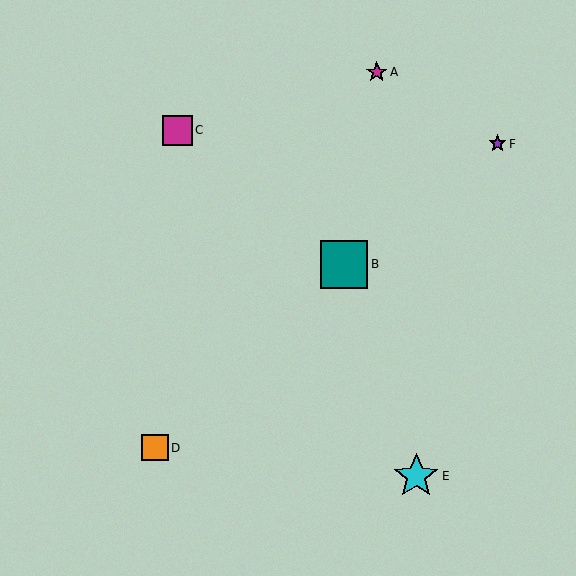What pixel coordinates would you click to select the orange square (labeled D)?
Click at (155, 448) to select the orange square D.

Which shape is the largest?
The teal square (labeled B) is the largest.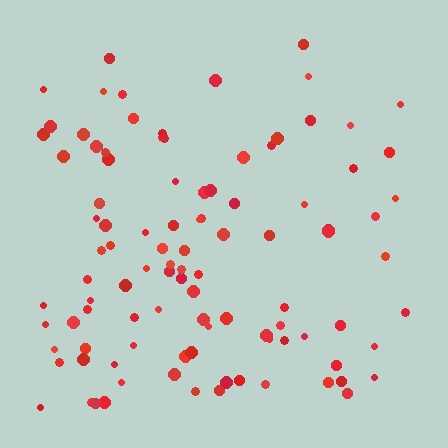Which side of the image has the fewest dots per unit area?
The top.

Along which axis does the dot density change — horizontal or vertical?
Vertical.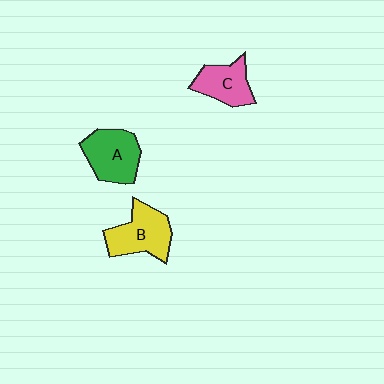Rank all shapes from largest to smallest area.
From largest to smallest: B (yellow), A (green), C (pink).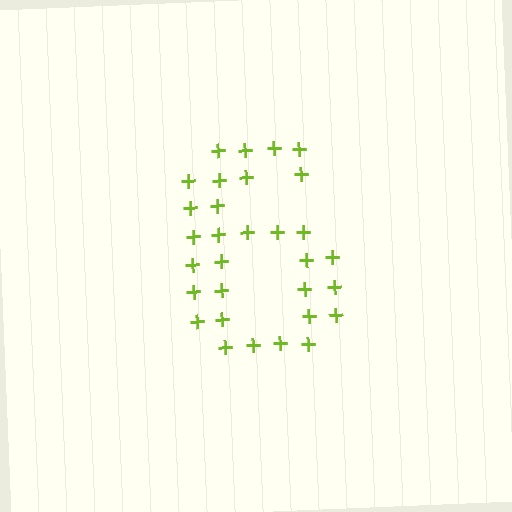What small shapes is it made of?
It is made of small plus signs.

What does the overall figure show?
The overall figure shows the digit 6.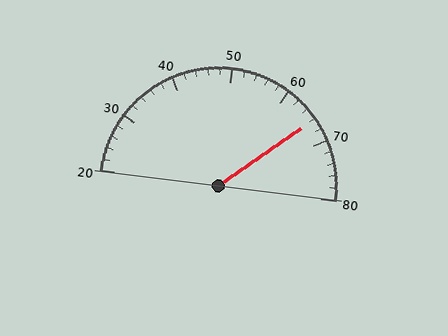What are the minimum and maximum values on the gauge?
The gauge ranges from 20 to 80.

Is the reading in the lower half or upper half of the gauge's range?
The reading is in the upper half of the range (20 to 80).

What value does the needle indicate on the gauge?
The needle indicates approximately 66.